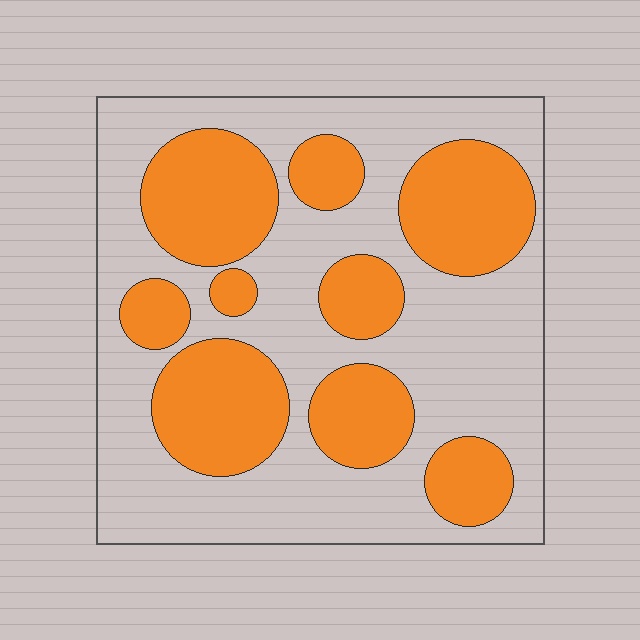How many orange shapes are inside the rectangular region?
9.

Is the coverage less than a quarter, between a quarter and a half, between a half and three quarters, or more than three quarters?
Between a quarter and a half.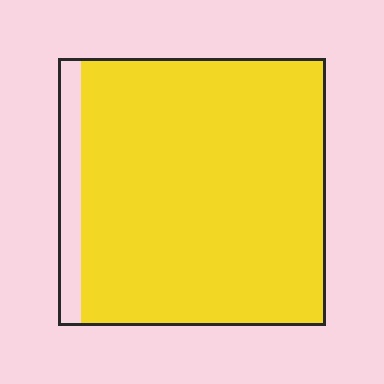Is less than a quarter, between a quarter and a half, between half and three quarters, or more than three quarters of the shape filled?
More than three quarters.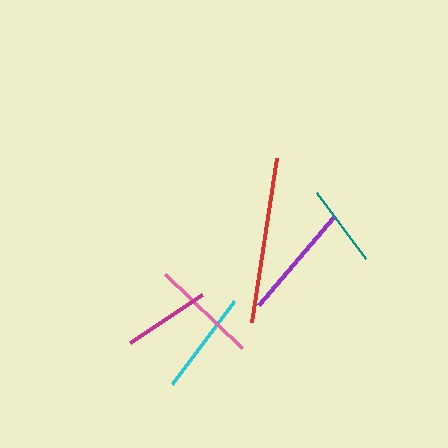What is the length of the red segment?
The red segment is approximately 166 pixels long.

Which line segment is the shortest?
The teal line is the shortest at approximately 82 pixels.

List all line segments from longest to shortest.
From longest to shortest: red, purple, pink, cyan, magenta, teal.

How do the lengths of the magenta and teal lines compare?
The magenta and teal lines are approximately the same length.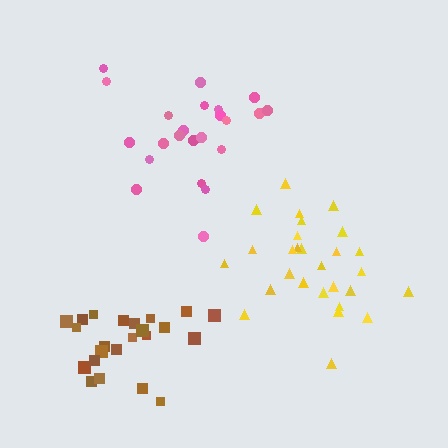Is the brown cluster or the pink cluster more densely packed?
Brown.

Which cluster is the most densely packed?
Brown.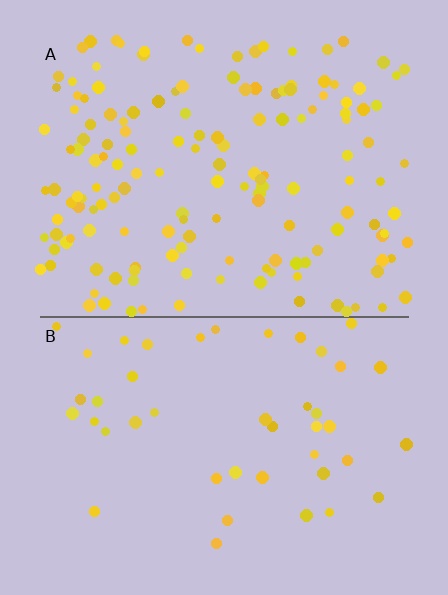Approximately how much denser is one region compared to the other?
Approximately 3.3× — region A over region B.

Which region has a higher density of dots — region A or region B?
A (the top).